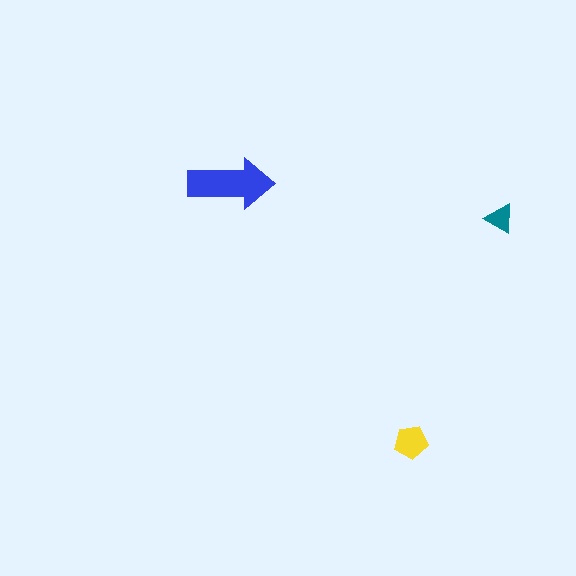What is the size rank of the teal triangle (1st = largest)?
3rd.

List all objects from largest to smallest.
The blue arrow, the yellow pentagon, the teal triangle.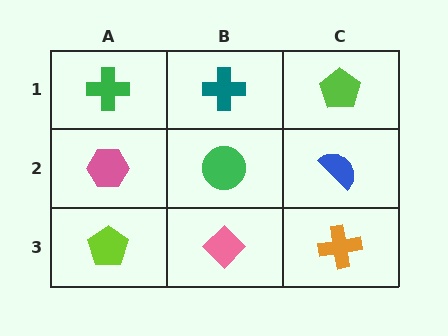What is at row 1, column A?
A green cross.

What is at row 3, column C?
An orange cross.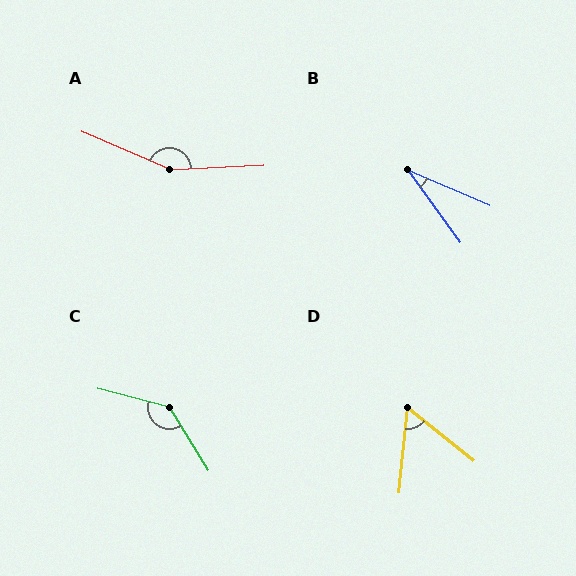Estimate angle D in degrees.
Approximately 57 degrees.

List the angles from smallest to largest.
B (31°), D (57°), C (136°), A (154°).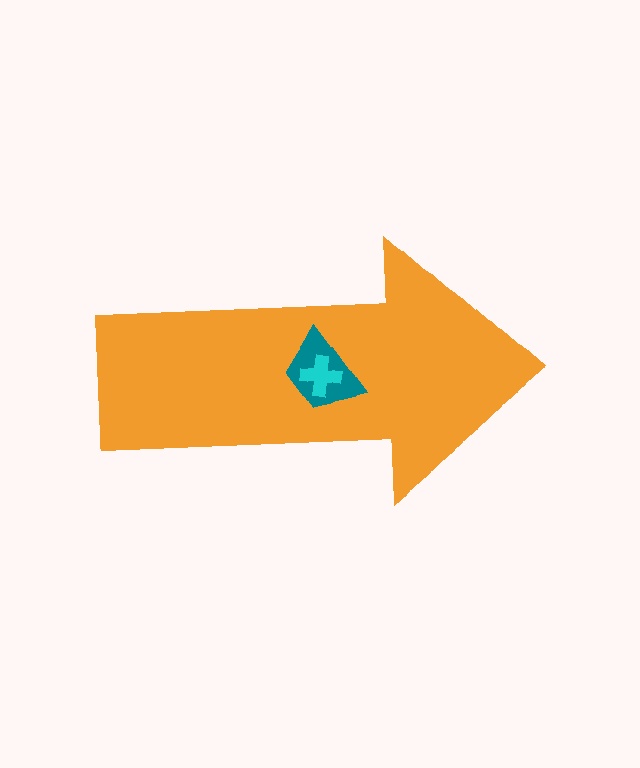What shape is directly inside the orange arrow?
The teal trapezoid.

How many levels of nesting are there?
3.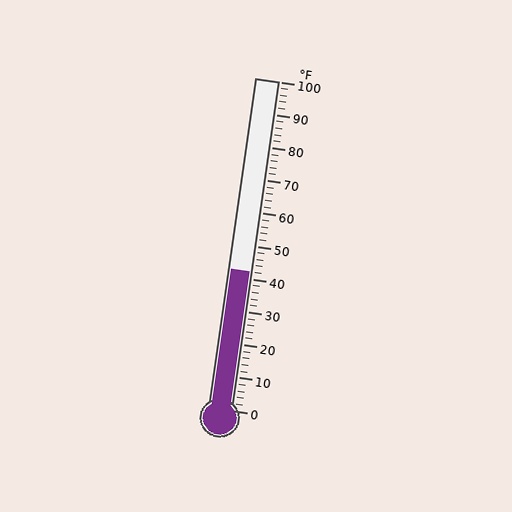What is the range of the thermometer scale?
The thermometer scale ranges from 0°F to 100°F.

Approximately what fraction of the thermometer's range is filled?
The thermometer is filled to approximately 40% of its range.